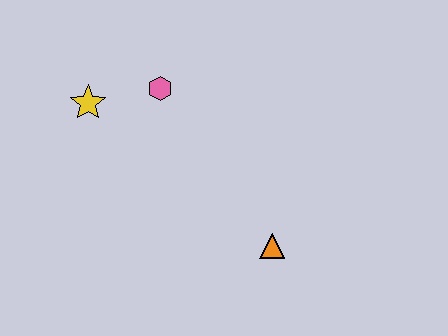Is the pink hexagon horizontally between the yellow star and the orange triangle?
Yes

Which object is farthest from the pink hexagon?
The orange triangle is farthest from the pink hexagon.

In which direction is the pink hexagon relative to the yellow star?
The pink hexagon is to the right of the yellow star.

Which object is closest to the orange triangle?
The pink hexagon is closest to the orange triangle.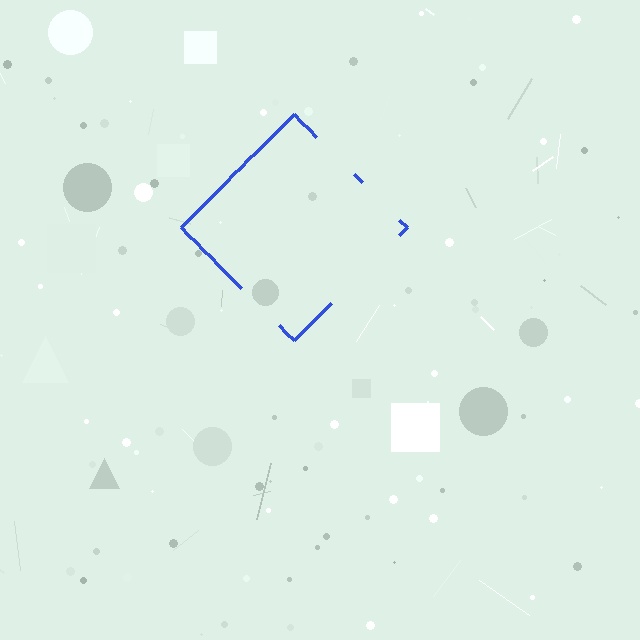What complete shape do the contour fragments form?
The contour fragments form a diamond.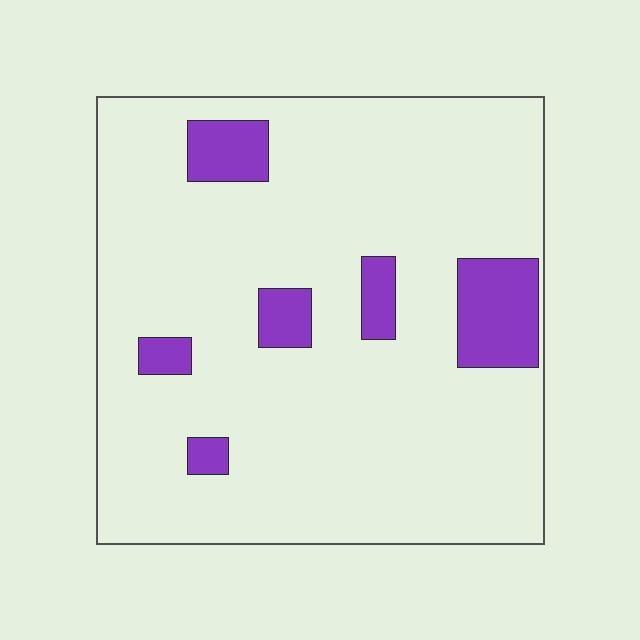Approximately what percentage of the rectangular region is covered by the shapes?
Approximately 10%.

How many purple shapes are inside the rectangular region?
6.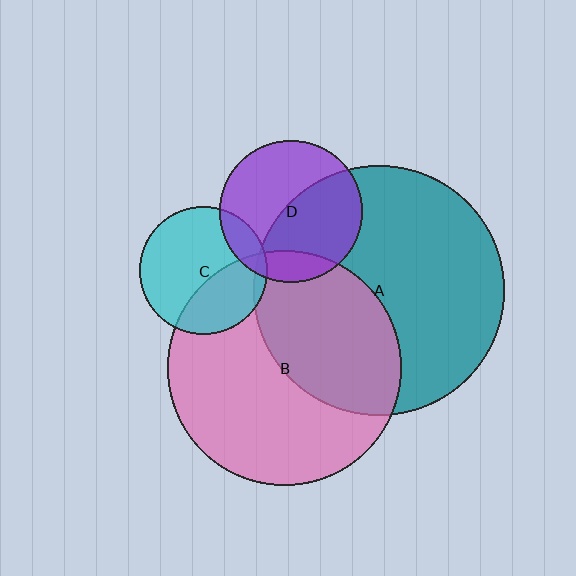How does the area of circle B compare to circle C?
Approximately 3.4 times.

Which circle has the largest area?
Circle A (teal).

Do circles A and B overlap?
Yes.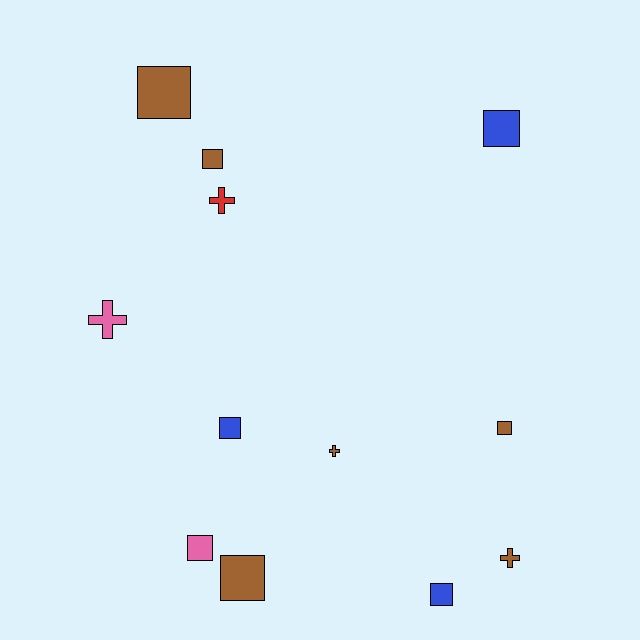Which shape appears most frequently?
Square, with 8 objects.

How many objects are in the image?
There are 12 objects.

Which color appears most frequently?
Brown, with 6 objects.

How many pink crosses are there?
There is 1 pink cross.